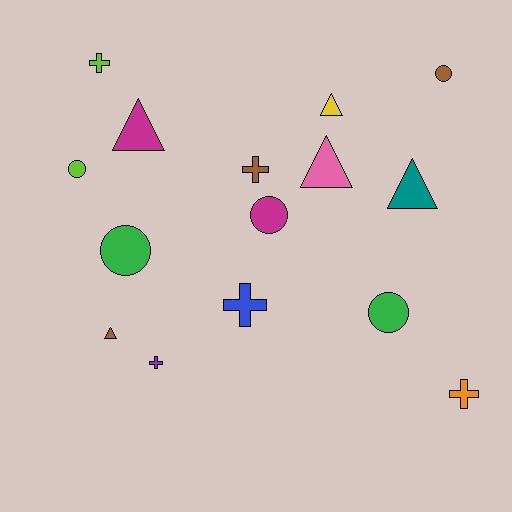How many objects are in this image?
There are 15 objects.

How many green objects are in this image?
There are 2 green objects.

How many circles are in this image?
There are 5 circles.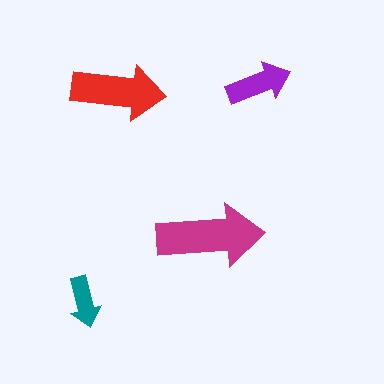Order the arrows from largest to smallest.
the magenta one, the red one, the purple one, the teal one.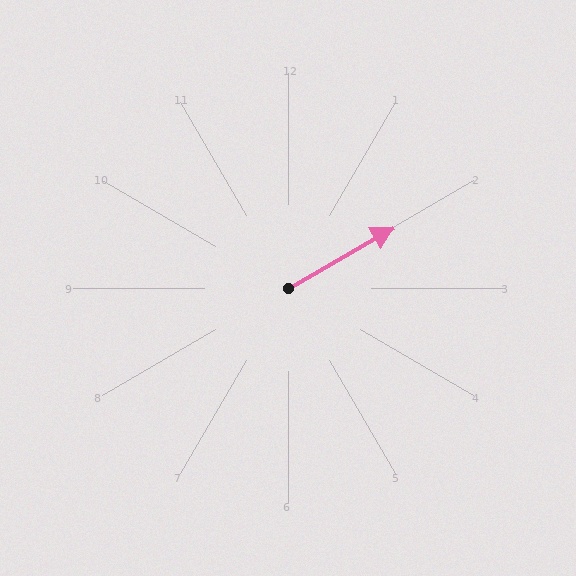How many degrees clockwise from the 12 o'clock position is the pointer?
Approximately 60 degrees.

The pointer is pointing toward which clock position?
Roughly 2 o'clock.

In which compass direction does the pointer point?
Northeast.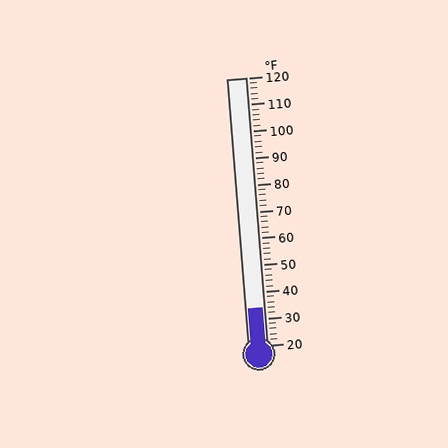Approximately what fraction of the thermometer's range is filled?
The thermometer is filled to approximately 15% of its range.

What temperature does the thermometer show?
The thermometer shows approximately 34°F.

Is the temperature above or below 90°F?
The temperature is below 90°F.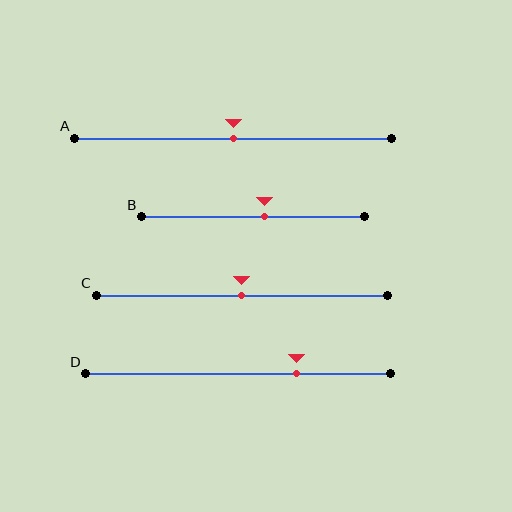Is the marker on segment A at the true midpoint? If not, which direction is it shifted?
Yes, the marker on segment A is at the true midpoint.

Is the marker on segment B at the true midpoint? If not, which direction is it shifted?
No, the marker on segment B is shifted to the right by about 5% of the segment length.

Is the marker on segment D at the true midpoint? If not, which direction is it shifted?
No, the marker on segment D is shifted to the right by about 19% of the segment length.